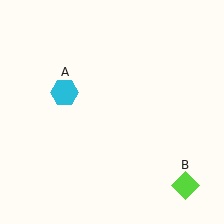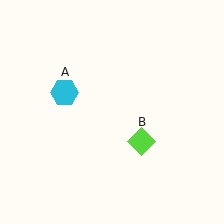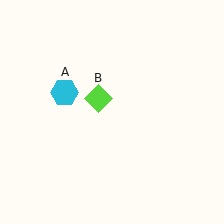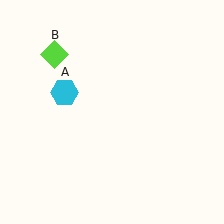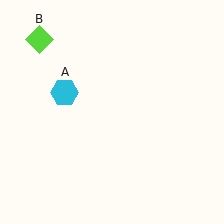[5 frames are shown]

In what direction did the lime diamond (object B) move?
The lime diamond (object B) moved up and to the left.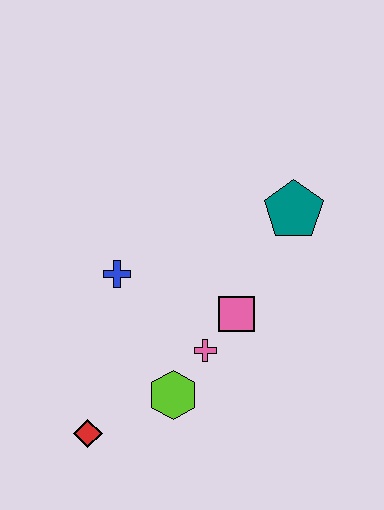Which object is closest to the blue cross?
The pink cross is closest to the blue cross.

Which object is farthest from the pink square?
The red diamond is farthest from the pink square.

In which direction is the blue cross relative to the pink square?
The blue cross is to the left of the pink square.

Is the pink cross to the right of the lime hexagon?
Yes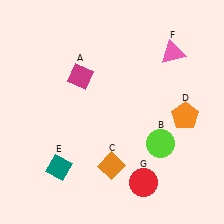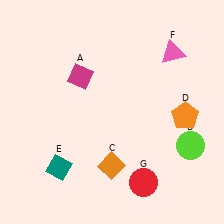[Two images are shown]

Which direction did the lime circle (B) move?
The lime circle (B) moved right.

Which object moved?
The lime circle (B) moved right.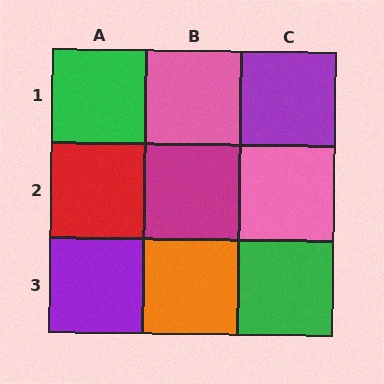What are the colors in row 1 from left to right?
Green, pink, purple.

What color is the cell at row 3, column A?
Purple.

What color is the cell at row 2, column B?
Magenta.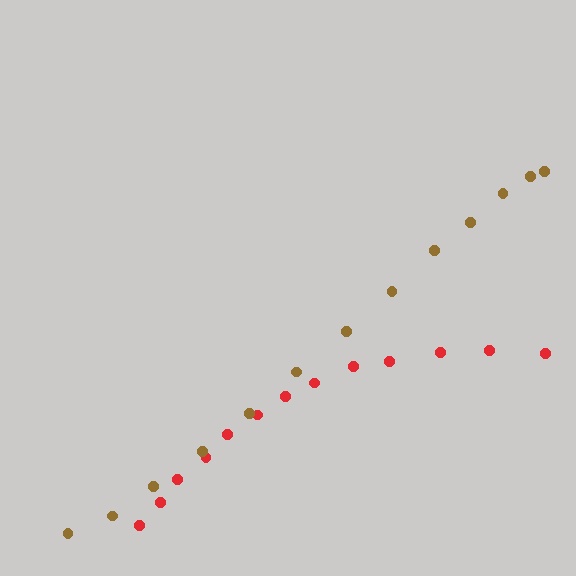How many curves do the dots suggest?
There are 2 distinct paths.